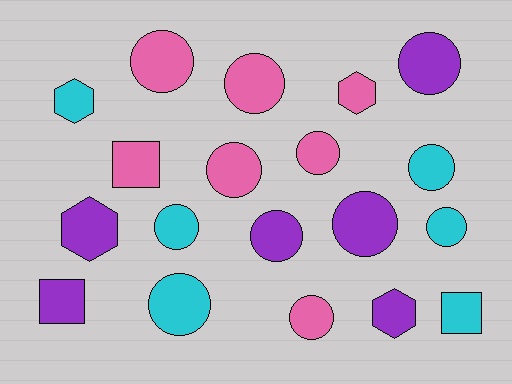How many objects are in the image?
There are 19 objects.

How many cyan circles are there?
There are 4 cyan circles.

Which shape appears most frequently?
Circle, with 12 objects.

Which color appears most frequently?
Pink, with 7 objects.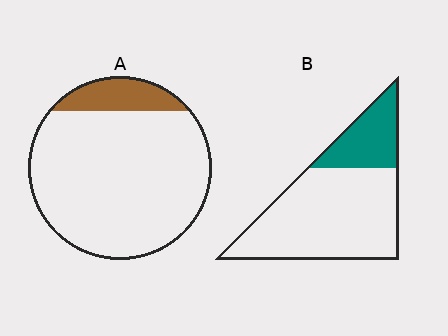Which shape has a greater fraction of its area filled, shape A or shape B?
Shape B.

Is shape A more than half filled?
No.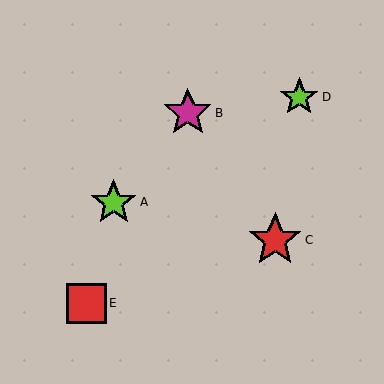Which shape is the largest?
The red star (labeled C) is the largest.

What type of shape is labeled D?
Shape D is a lime star.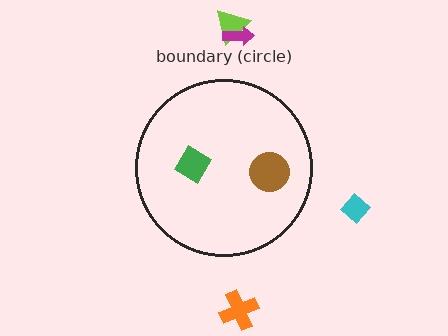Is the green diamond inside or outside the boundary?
Inside.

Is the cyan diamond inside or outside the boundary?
Outside.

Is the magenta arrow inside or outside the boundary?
Outside.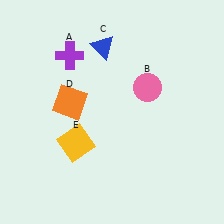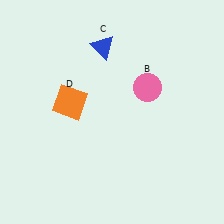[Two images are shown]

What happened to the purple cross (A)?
The purple cross (A) was removed in Image 2. It was in the top-left area of Image 1.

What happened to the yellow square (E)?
The yellow square (E) was removed in Image 2. It was in the bottom-left area of Image 1.